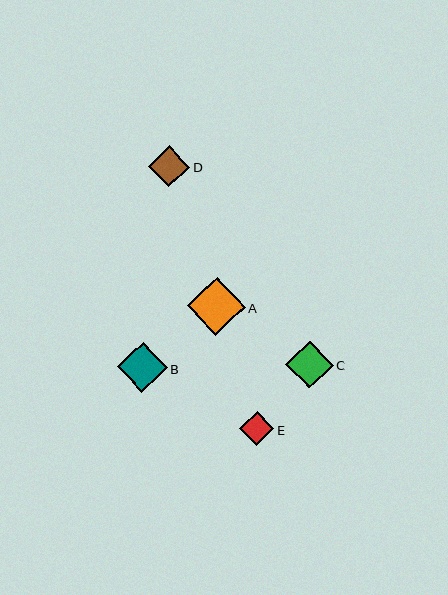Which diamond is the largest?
Diamond A is the largest with a size of approximately 58 pixels.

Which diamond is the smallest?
Diamond E is the smallest with a size of approximately 34 pixels.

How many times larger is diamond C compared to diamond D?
Diamond C is approximately 1.1 times the size of diamond D.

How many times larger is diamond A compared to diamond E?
Diamond A is approximately 1.7 times the size of diamond E.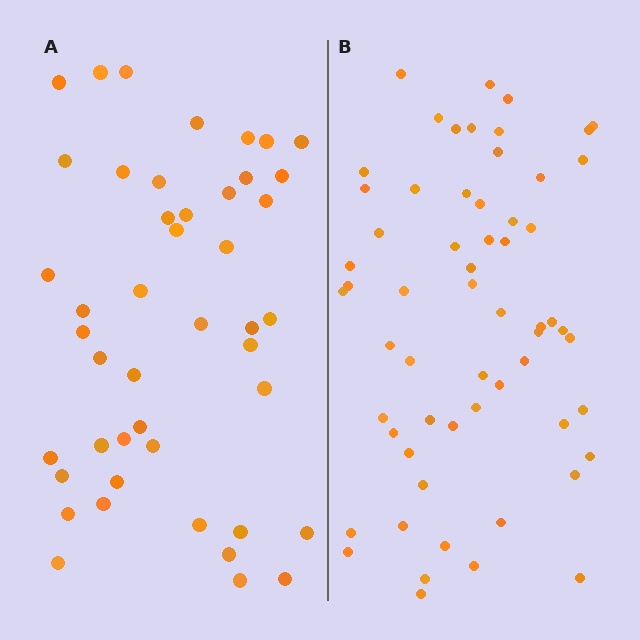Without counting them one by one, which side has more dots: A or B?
Region B (the right region) has more dots.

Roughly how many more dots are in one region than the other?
Region B has approximately 15 more dots than region A.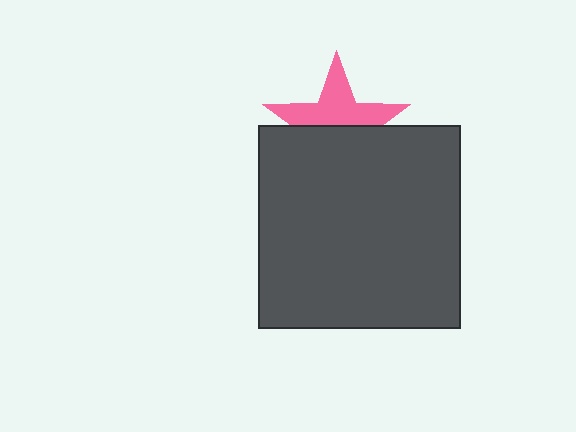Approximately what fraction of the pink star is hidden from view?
Roughly 49% of the pink star is hidden behind the dark gray square.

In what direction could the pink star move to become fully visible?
The pink star could move up. That would shift it out from behind the dark gray square entirely.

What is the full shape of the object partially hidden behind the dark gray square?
The partially hidden object is a pink star.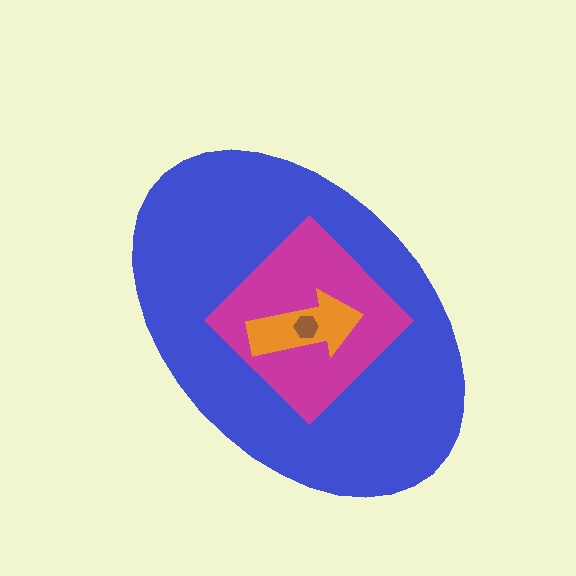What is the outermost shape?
The blue ellipse.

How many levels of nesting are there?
4.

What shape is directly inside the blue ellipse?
The magenta diamond.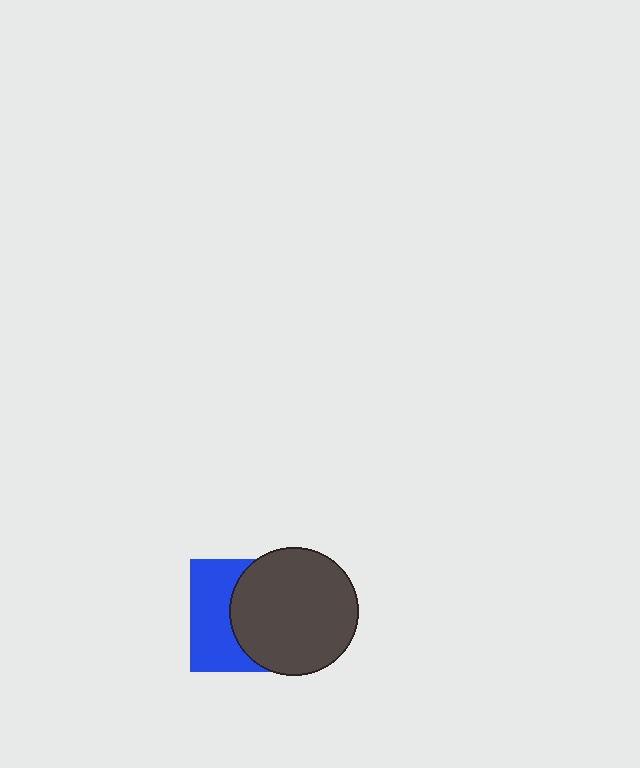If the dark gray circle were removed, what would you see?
You would see the complete blue square.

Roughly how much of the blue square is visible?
A small part of it is visible (roughly 43%).